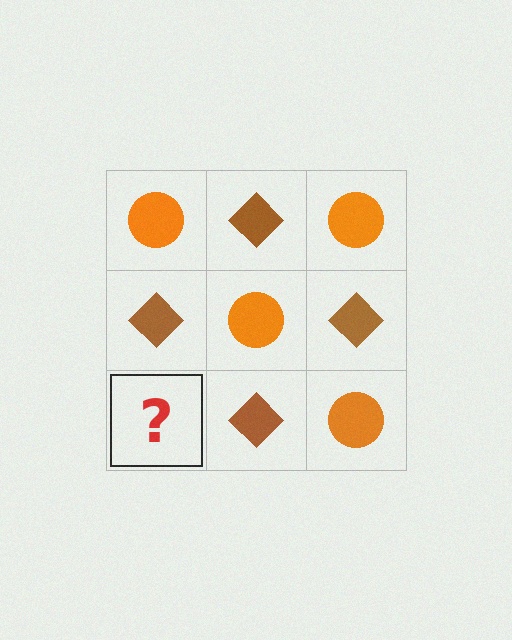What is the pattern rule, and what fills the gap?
The rule is that it alternates orange circle and brown diamond in a checkerboard pattern. The gap should be filled with an orange circle.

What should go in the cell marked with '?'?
The missing cell should contain an orange circle.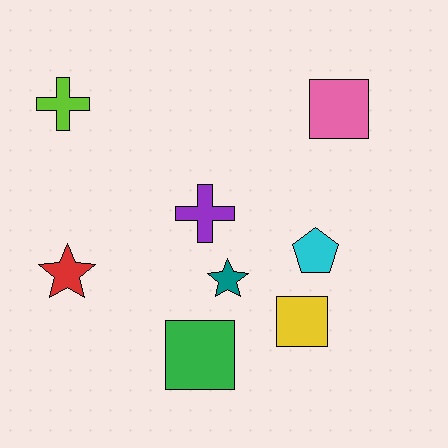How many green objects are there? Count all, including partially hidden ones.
There is 1 green object.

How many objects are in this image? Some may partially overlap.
There are 8 objects.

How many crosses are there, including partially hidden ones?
There are 2 crosses.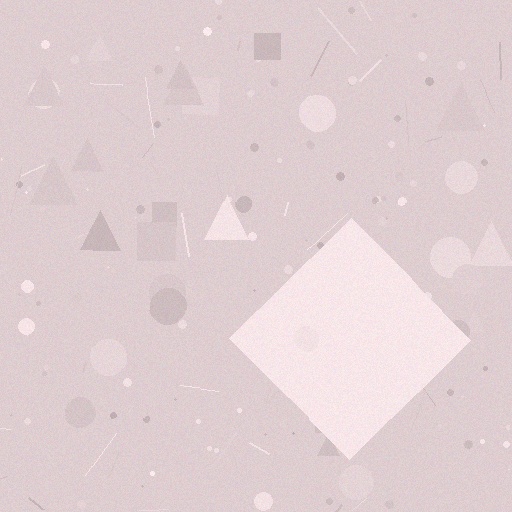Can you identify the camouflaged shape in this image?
The camouflaged shape is a diamond.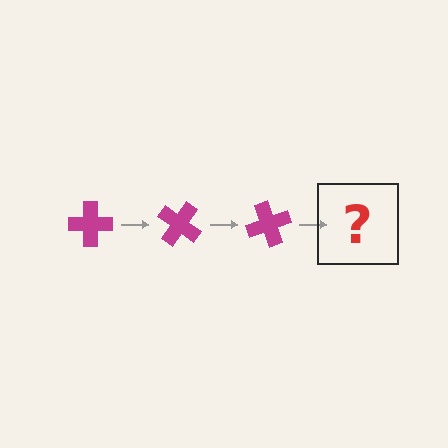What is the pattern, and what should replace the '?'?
The pattern is that the cross rotates 35 degrees each step. The '?' should be a magenta cross rotated 105 degrees.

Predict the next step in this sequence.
The next step is a magenta cross rotated 105 degrees.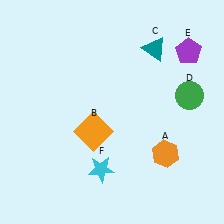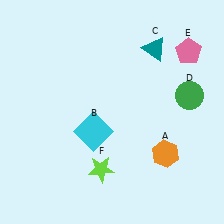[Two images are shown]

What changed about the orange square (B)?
In Image 1, B is orange. In Image 2, it changed to cyan.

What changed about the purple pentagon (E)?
In Image 1, E is purple. In Image 2, it changed to pink.